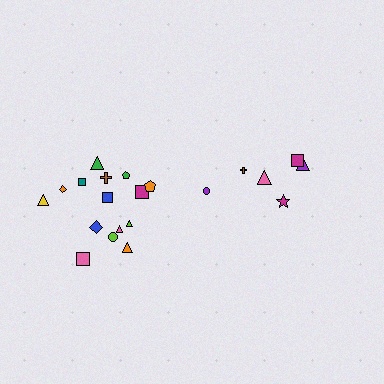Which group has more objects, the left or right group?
The left group.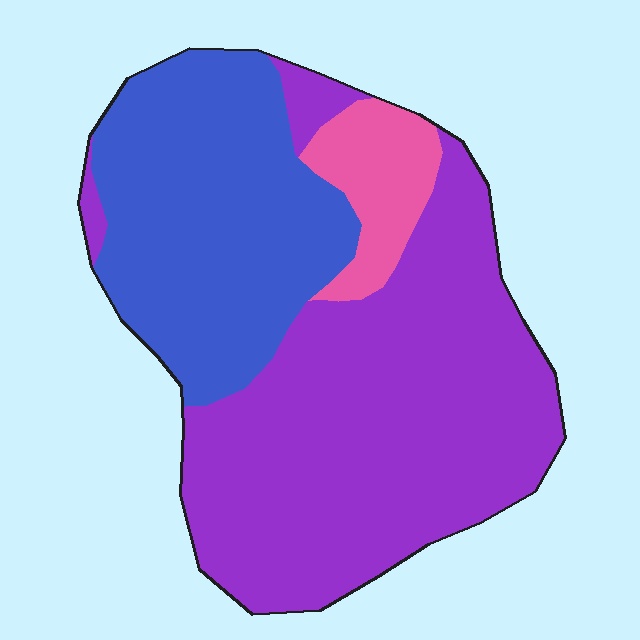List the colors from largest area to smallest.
From largest to smallest: purple, blue, pink.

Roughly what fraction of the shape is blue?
Blue covers about 35% of the shape.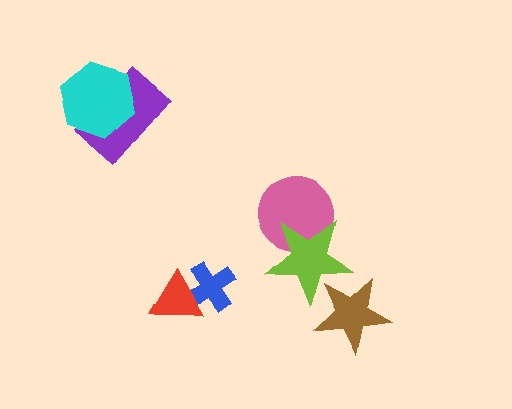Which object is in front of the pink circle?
The lime star is in front of the pink circle.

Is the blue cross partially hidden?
Yes, it is partially covered by another shape.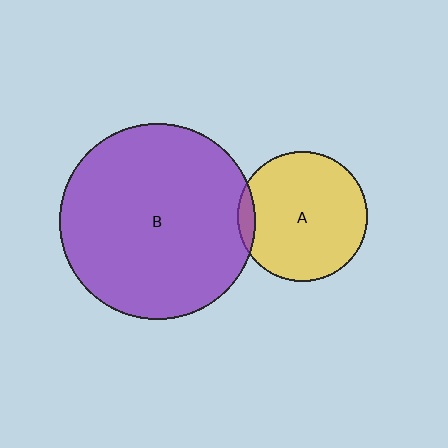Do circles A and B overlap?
Yes.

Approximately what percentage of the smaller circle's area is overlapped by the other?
Approximately 5%.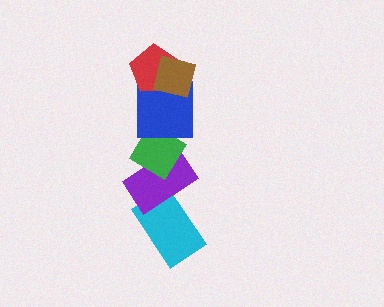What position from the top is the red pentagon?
The red pentagon is 2nd from the top.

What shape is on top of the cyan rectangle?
The purple rectangle is on top of the cyan rectangle.